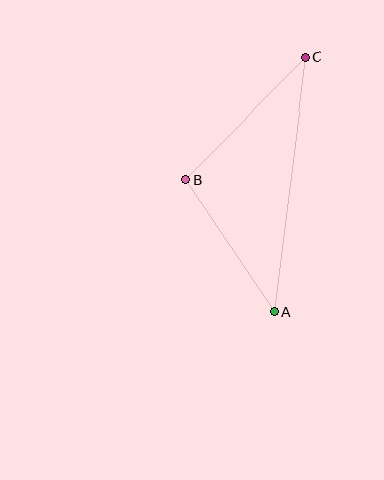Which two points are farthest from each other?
Points A and C are farthest from each other.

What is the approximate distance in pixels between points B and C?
The distance between B and C is approximately 172 pixels.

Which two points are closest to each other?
Points A and B are closest to each other.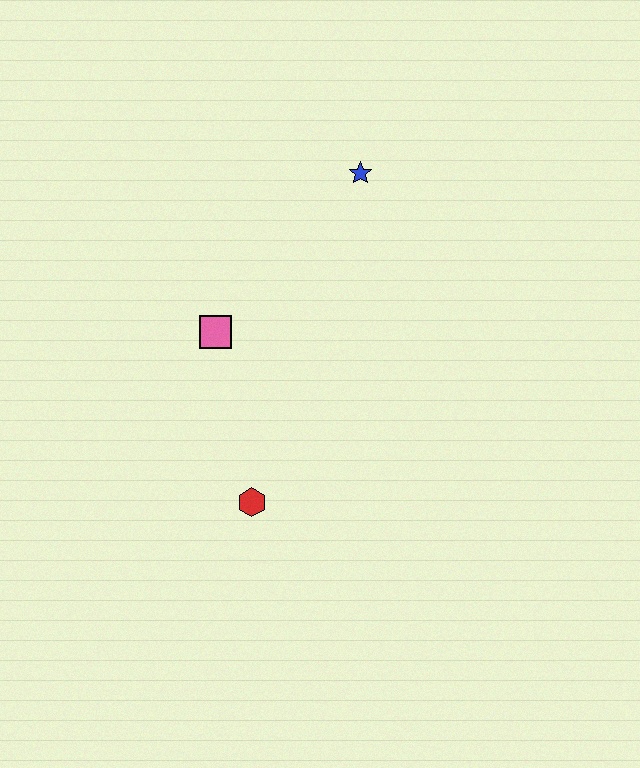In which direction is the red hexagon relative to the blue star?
The red hexagon is below the blue star.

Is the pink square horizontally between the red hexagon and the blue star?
No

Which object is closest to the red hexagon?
The pink square is closest to the red hexagon.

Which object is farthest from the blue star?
The red hexagon is farthest from the blue star.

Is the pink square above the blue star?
No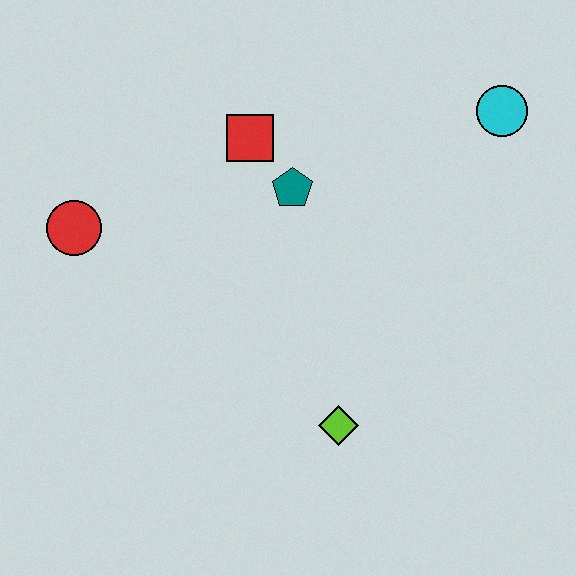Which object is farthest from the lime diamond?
The cyan circle is farthest from the lime diamond.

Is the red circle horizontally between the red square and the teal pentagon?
No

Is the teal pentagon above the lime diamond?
Yes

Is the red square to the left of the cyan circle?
Yes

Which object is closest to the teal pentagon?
The red square is closest to the teal pentagon.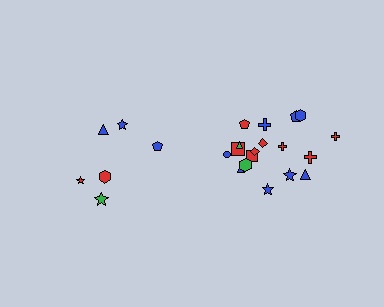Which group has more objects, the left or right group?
The right group.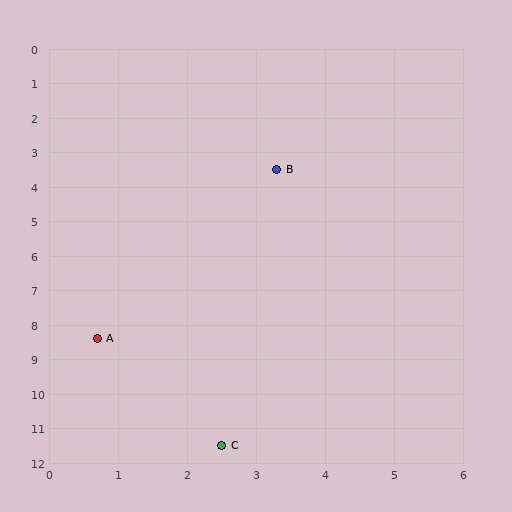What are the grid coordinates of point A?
Point A is at approximately (0.7, 8.4).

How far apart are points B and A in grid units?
Points B and A are about 5.5 grid units apart.